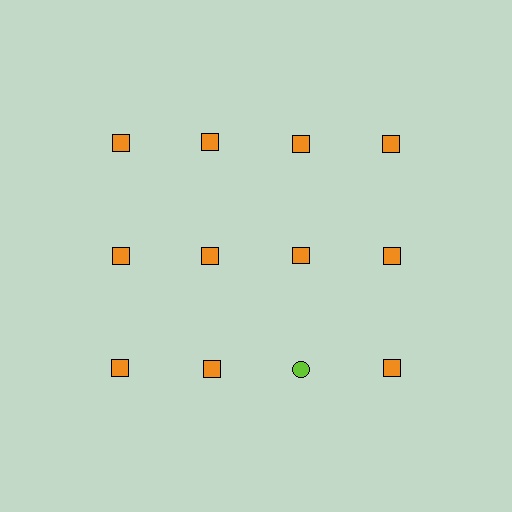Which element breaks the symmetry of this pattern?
The lime circle in the third row, center column breaks the symmetry. All other shapes are orange squares.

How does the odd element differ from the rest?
It differs in both color (lime instead of orange) and shape (circle instead of square).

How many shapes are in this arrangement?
There are 12 shapes arranged in a grid pattern.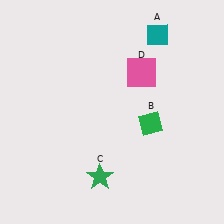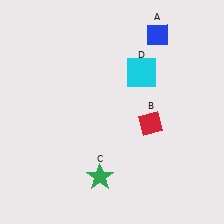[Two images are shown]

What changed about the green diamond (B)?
In Image 1, B is green. In Image 2, it changed to red.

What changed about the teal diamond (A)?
In Image 1, A is teal. In Image 2, it changed to blue.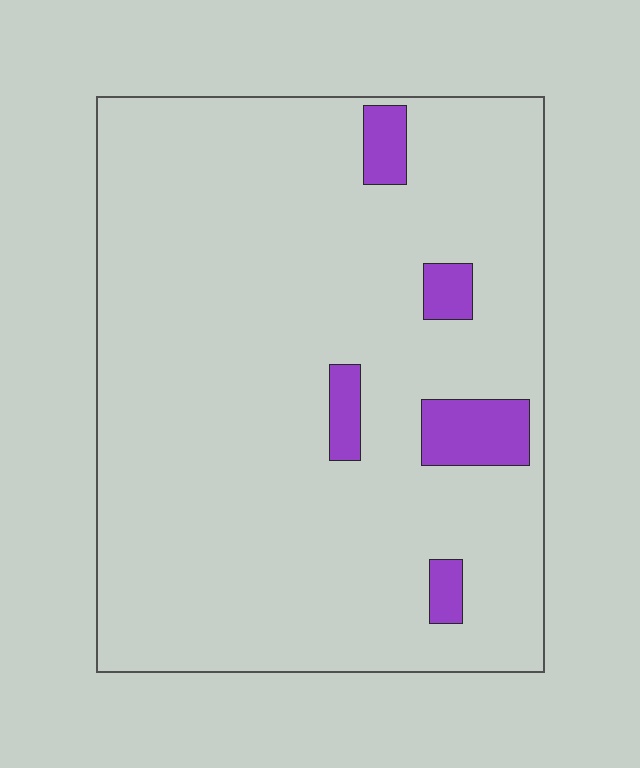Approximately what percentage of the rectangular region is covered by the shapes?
Approximately 5%.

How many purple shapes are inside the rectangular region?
5.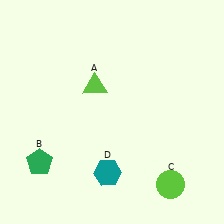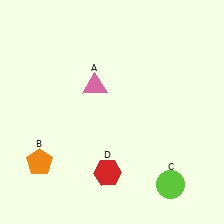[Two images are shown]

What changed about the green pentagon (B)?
In Image 1, B is green. In Image 2, it changed to orange.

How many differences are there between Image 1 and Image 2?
There are 3 differences between the two images.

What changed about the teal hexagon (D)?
In Image 1, D is teal. In Image 2, it changed to red.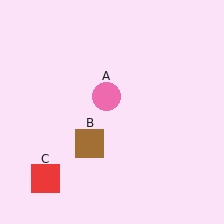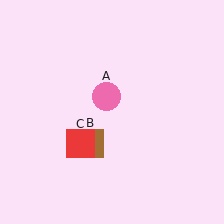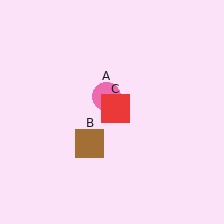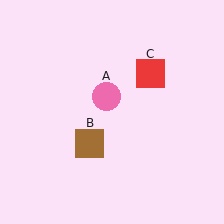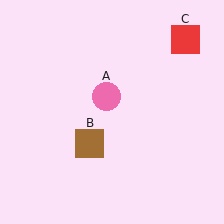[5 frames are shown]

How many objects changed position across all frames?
1 object changed position: red square (object C).